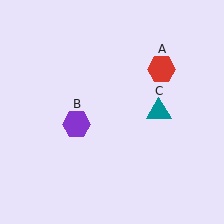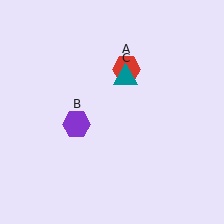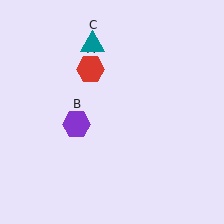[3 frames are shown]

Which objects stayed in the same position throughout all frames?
Purple hexagon (object B) remained stationary.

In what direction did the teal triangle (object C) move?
The teal triangle (object C) moved up and to the left.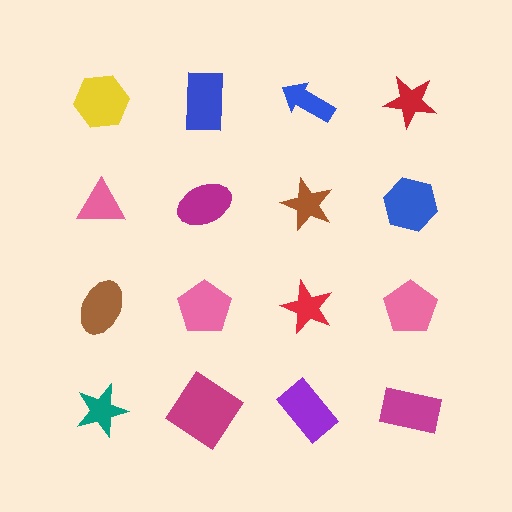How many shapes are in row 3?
4 shapes.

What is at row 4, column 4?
A magenta rectangle.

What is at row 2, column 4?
A blue hexagon.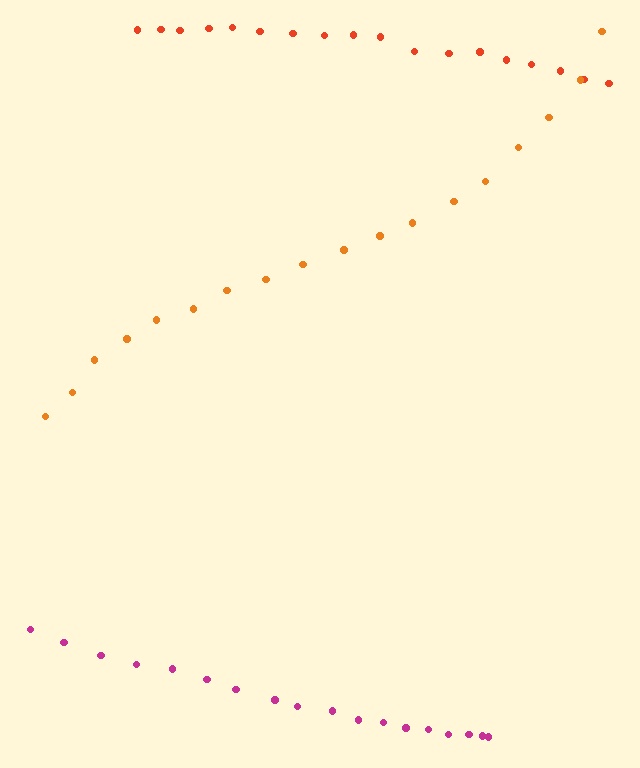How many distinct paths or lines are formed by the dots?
There are 3 distinct paths.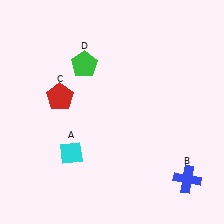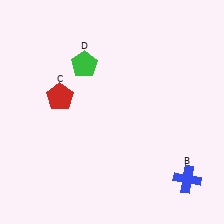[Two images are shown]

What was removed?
The cyan diamond (A) was removed in Image 2.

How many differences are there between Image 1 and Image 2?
There is 1 difference between the two images.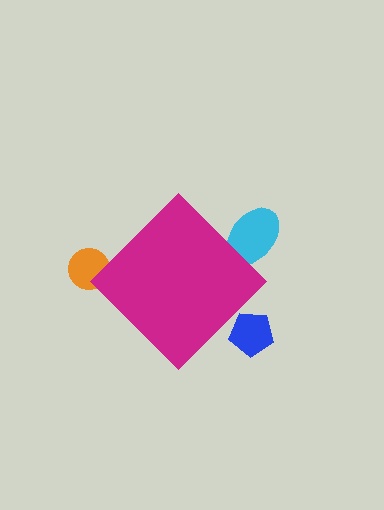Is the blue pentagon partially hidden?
Yes, the blue pentagon is partially hidden behind the magenta diamond.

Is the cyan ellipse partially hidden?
Yes, the cyan ellipse is partially hidden behind the magenta diamond.